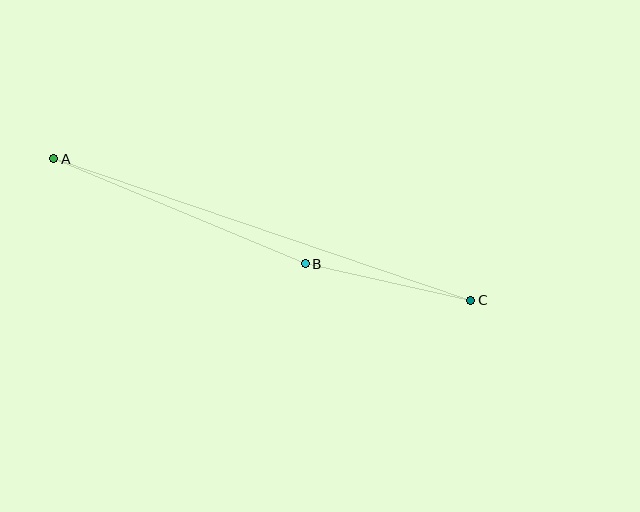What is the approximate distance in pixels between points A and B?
The distance between A and B is approximately 273 pixels.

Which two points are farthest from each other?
Points A and C are farthest from each other.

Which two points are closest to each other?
Points B and C are closest to each other.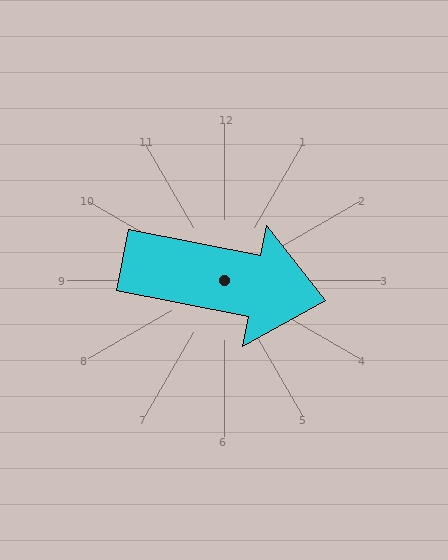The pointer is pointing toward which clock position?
Roughly 3 o'clock.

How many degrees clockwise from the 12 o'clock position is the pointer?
Approximately 101 degrees.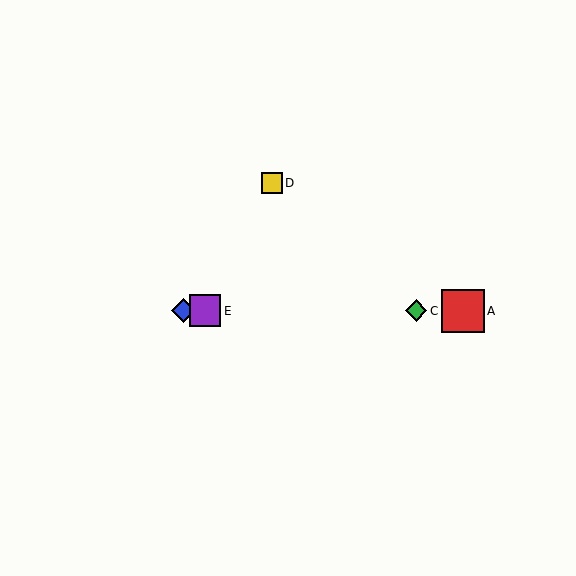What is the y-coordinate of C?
Object C is at y≈311.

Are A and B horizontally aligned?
Yes, both are at y≈311.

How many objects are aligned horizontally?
4 objects (A, B, C, E) are aligned horizontally.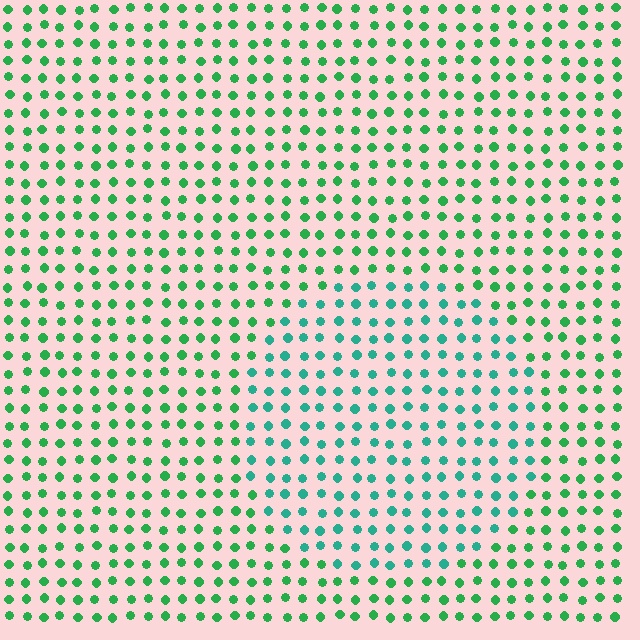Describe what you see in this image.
The image is filled with small green elements in a uniform arrangement. A circle-shaped region is visible where the elements are tinted to a slightly different hue, forming a subtle color boundary.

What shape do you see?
I see a circle.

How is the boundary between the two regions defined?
The boundary is defined purely by a slight shift in hue (about 31 degrees). Spacing, size, and orientation are identical on both sides.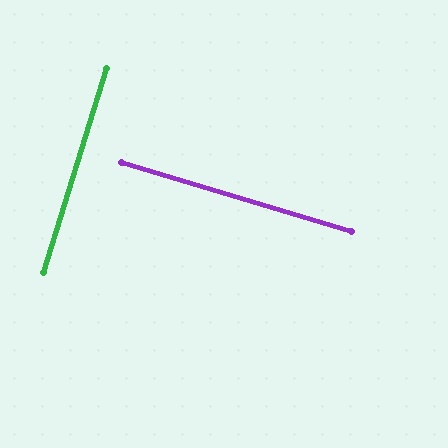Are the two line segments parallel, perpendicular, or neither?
Perpendicular — they meet at approximately 89°.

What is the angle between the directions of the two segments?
Approximately 89 degrees.